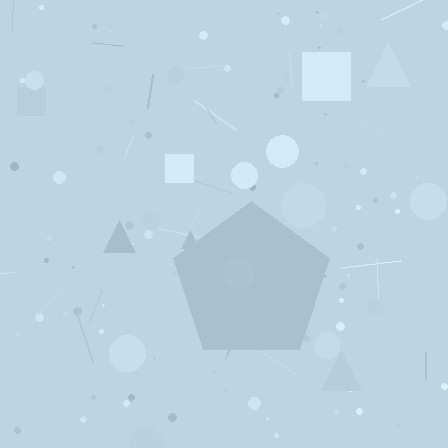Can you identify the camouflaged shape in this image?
The camouflaged shape is a pentagon.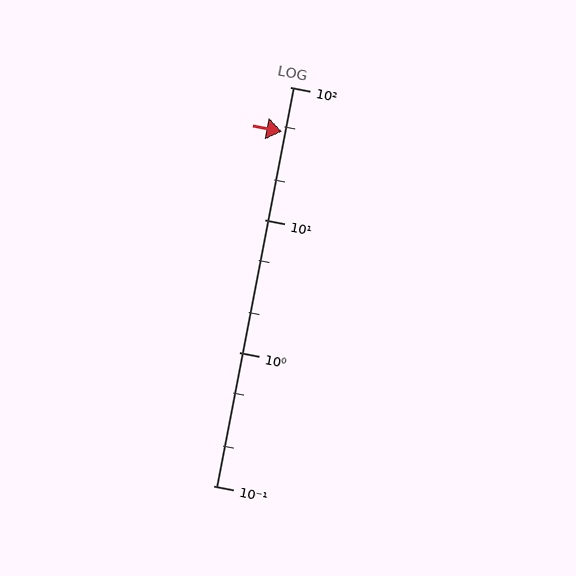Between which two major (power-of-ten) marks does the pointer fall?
The pointer is between 10 and 100.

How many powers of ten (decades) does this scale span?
The scale spans 3 decades, from 0.1 to 100.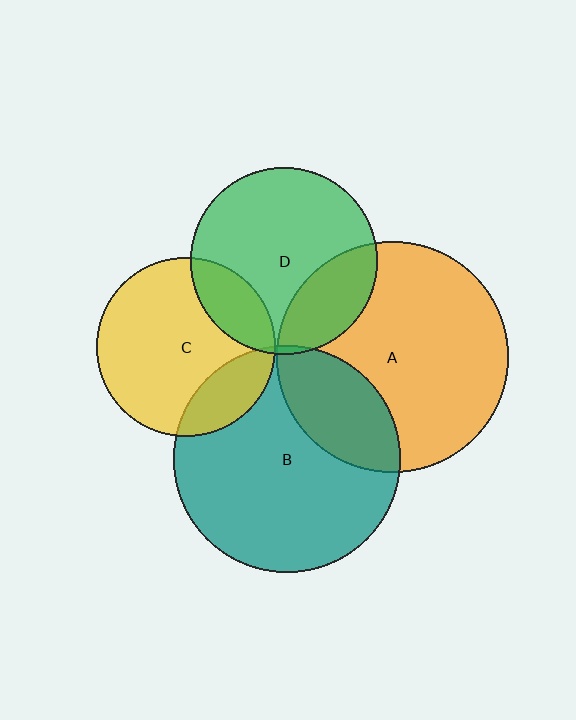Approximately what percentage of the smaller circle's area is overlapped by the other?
Approximately 25%.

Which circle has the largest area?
Circle A (orange).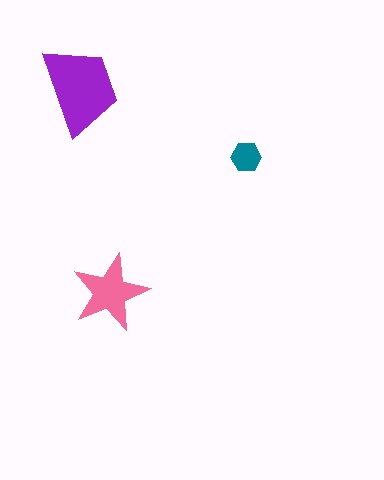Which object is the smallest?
The teal hexagon.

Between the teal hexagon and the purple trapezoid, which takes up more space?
The purple trapezoid.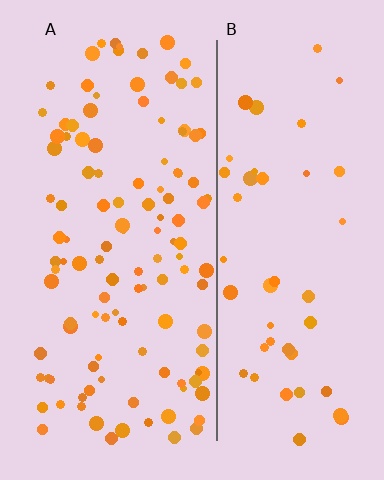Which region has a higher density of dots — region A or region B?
A (the left).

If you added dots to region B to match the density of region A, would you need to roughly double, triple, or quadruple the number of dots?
Approximately double.